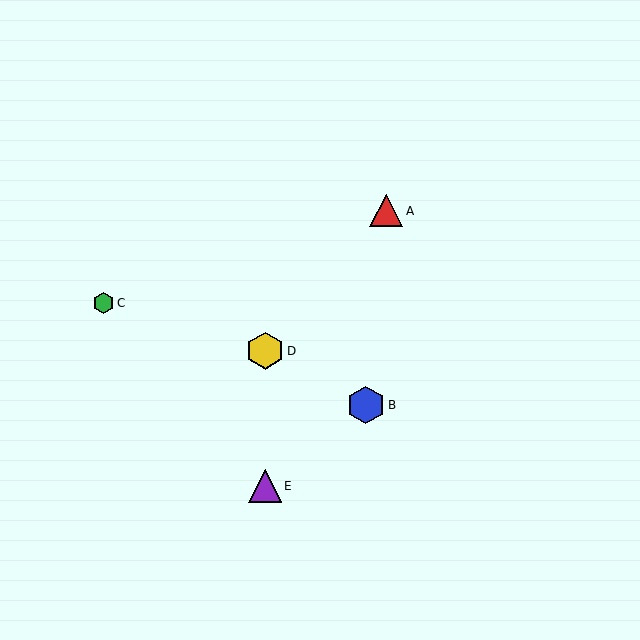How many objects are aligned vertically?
2 objects (D, E) are aligned vertically.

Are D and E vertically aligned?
Yes, both are at x≈265.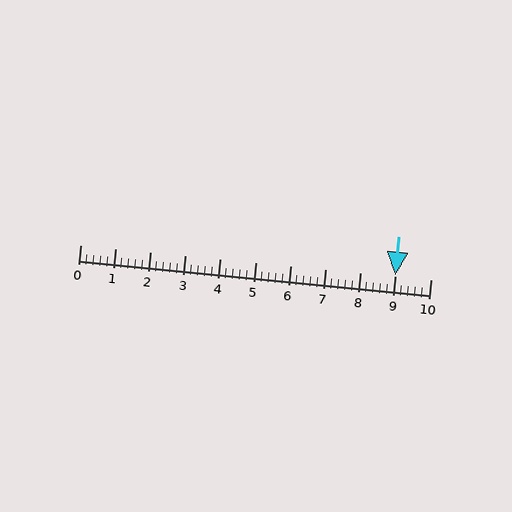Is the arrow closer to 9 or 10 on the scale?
The arrow is closer to 9.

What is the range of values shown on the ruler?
The ruler shows values from 0 to 10.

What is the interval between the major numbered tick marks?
The major tick marks are spaced 1 units apart.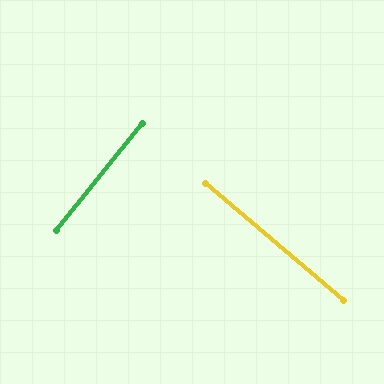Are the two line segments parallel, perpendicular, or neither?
Perpendicular — they meet at approximately 89°.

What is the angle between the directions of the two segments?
Approximately 89 degrees.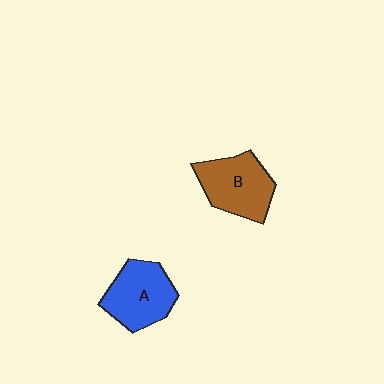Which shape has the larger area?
Shape B (brown).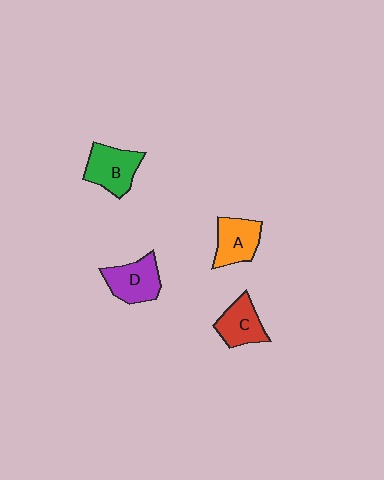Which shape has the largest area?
Shape B (green).